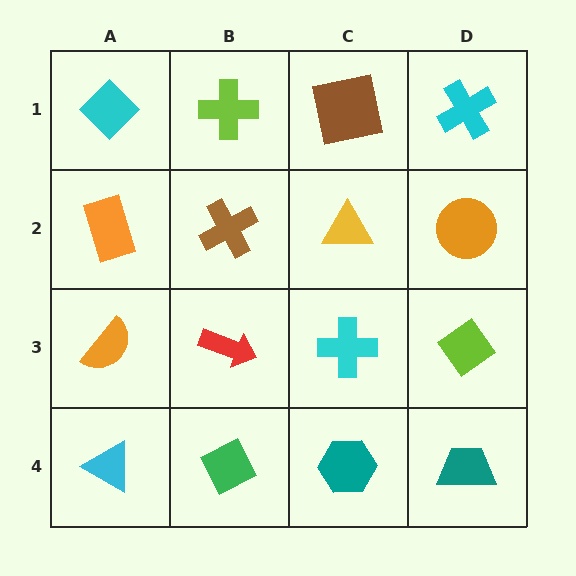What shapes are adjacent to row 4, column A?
An orange semicircle (row 3, column A), a green diamond (row 4, column B).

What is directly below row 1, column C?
A yellow triangle.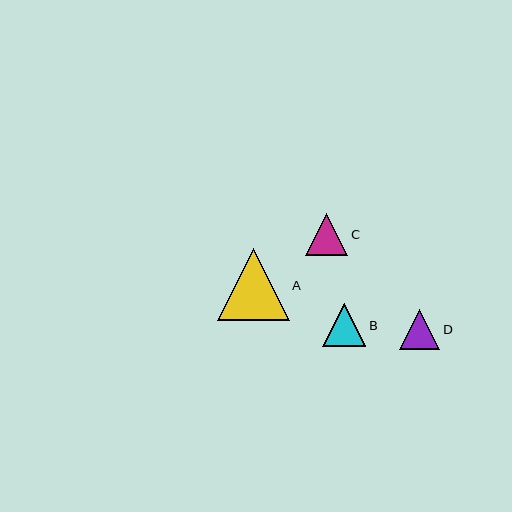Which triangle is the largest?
Triangle A is the largest with a size of approximately 72 pixels.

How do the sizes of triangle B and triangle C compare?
Triangle B and triangle C are approximately the same size.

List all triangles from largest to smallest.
From largest to smallest: A, B, C, D.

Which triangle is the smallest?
Triangle D is the smallest with a size of approximately 40 pixels.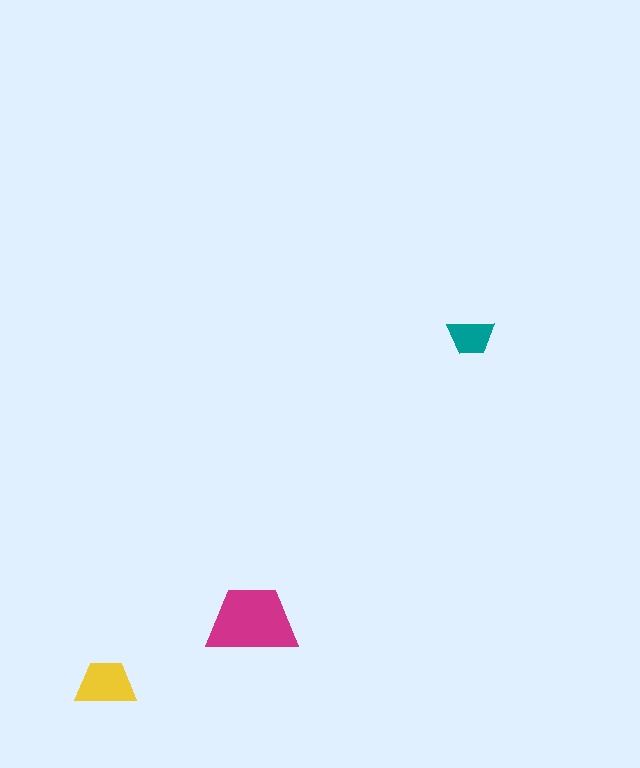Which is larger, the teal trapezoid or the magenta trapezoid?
The magenta one.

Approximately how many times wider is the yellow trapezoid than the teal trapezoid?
About 1.5 times wider.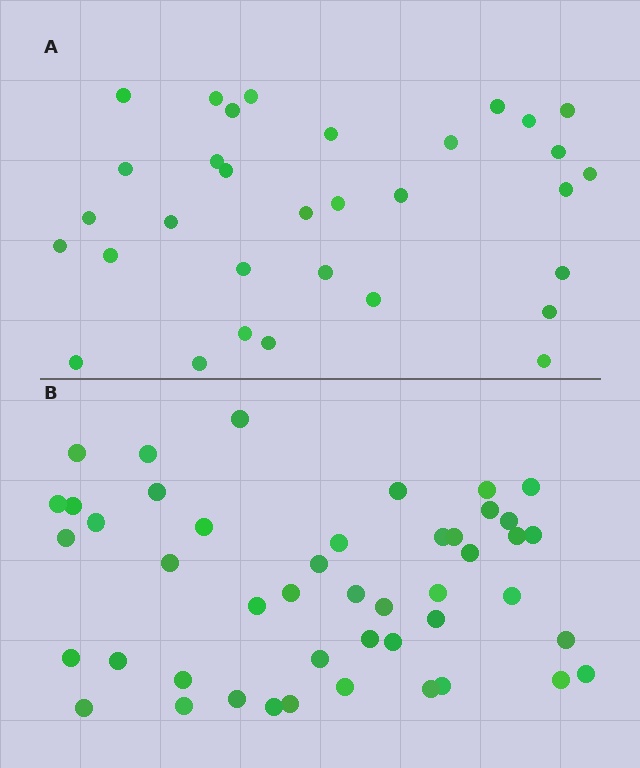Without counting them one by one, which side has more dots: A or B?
Region B (the bottom region) has more dots.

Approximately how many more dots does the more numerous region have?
Region B has approximately 15 more dots than region A.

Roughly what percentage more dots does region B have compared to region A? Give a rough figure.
About 45% more.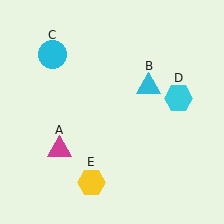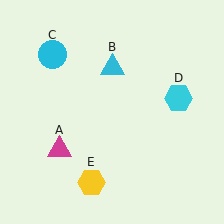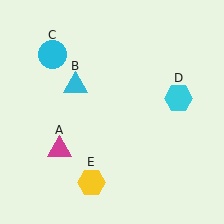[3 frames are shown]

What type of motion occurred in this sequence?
The cyan triangle (object B) rotated counterclockwise around the center of the scene.